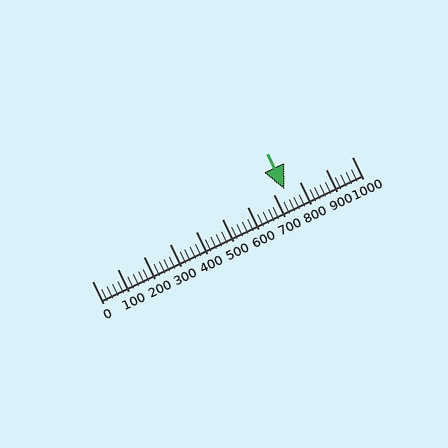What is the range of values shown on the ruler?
The ruler shows values from 0 to 1000.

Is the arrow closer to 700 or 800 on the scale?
The arrow is closer to 700.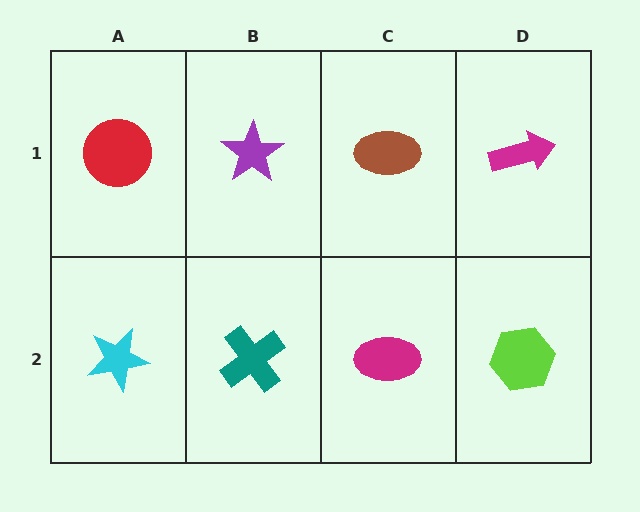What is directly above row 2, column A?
A red circle.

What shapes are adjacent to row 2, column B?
A purple star (row 1, column B), a cyan star (row 2, column A), a magenta ellipse (row 2, column C).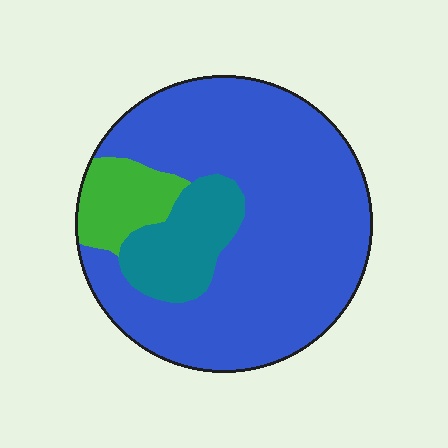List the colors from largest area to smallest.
From largest to smallest: blue, teal, green.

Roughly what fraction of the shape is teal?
Teal covers roughly 15% of the shape.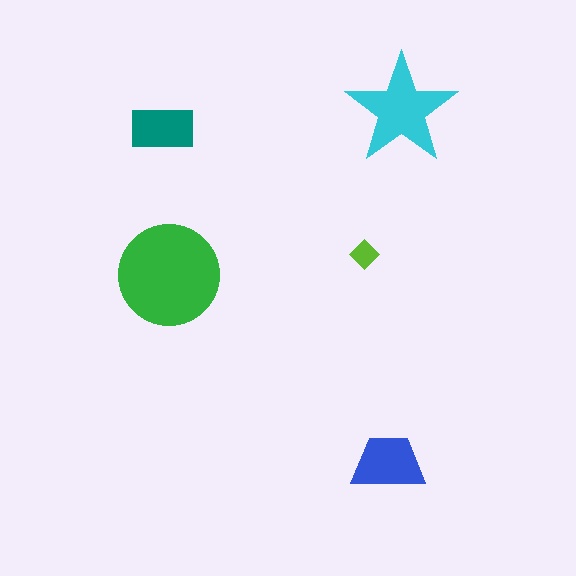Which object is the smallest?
The lime diamond.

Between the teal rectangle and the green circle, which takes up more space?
The green circle.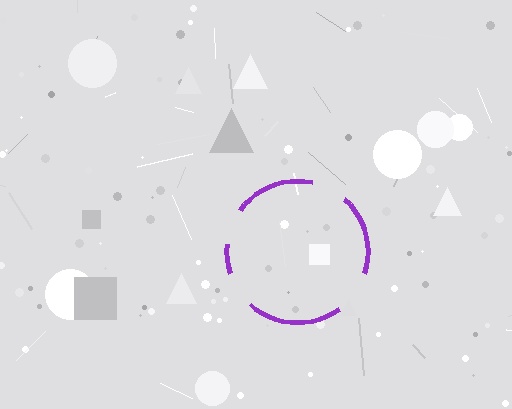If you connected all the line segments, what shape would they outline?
They would outline a circle.